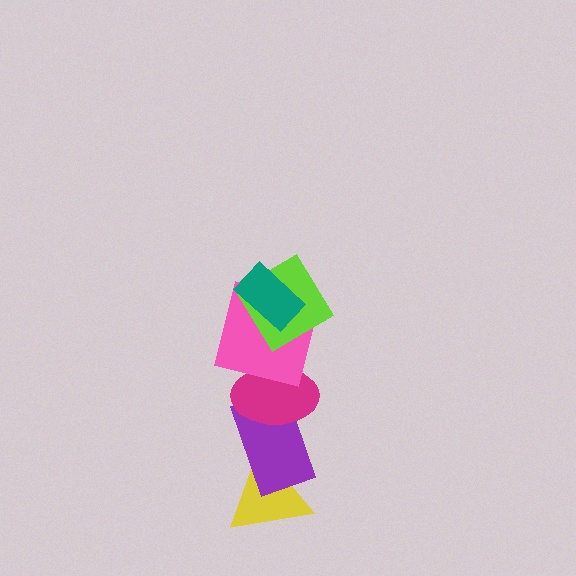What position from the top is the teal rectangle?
The teal rectangle is 1st from the top.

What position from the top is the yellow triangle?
The yellow triangle is 6th from the top.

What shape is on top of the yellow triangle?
The purple rectangle is on top of the yellow triangle.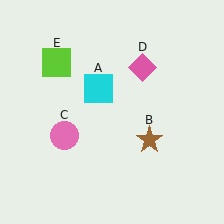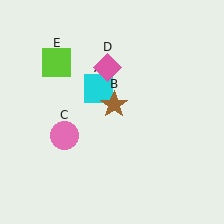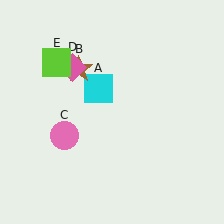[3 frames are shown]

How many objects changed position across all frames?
2 objects changed position: brown star (object B), pink diamond (object D).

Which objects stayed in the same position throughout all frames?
Cyan square (object A) and pink circle (object C) and lime square (object E) remained stationary.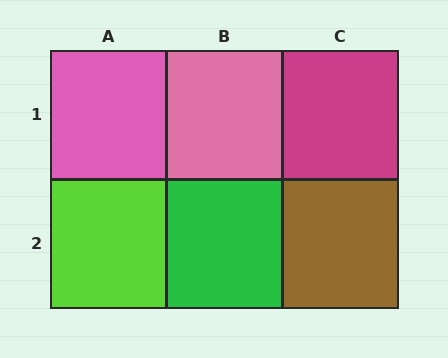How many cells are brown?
1 cell is brown.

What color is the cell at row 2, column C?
Brown.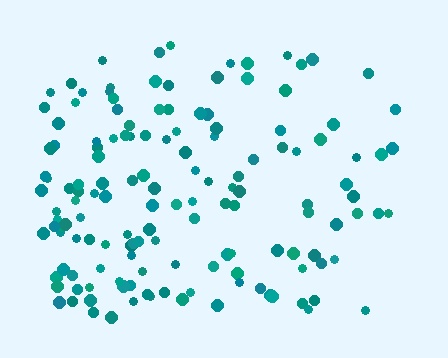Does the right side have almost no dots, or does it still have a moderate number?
Still a moderate number, just noticeably fewer than the left.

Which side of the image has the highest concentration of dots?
The left.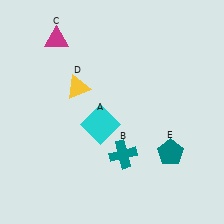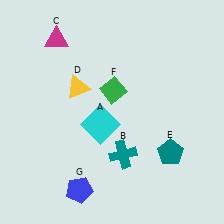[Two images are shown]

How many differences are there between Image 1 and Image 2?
There are 2 differences between the two images.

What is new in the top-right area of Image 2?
A green diamond (F) was added in the top-right area of Image 2.